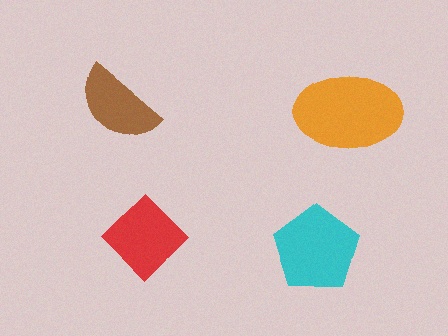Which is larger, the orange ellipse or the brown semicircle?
The orange ellipse.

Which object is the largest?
The orange ellipse.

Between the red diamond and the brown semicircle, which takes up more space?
The red diamond.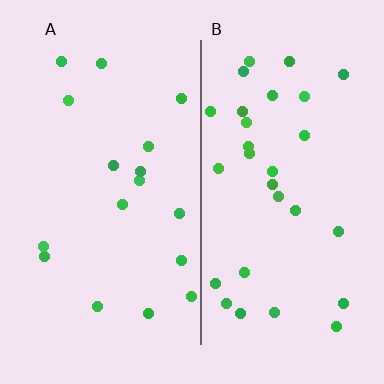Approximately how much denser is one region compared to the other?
Approximately 1.8× — region B over region A.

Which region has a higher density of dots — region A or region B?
B (the right).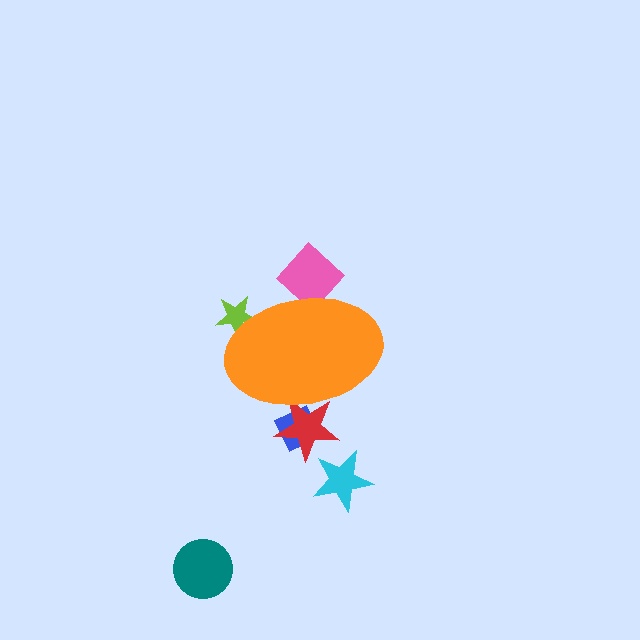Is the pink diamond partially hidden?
Yes, the pink diamond is partially hidden behind the orange ellipse.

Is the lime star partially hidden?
Yes, the lime star is partially hidden behind the orange ellipse.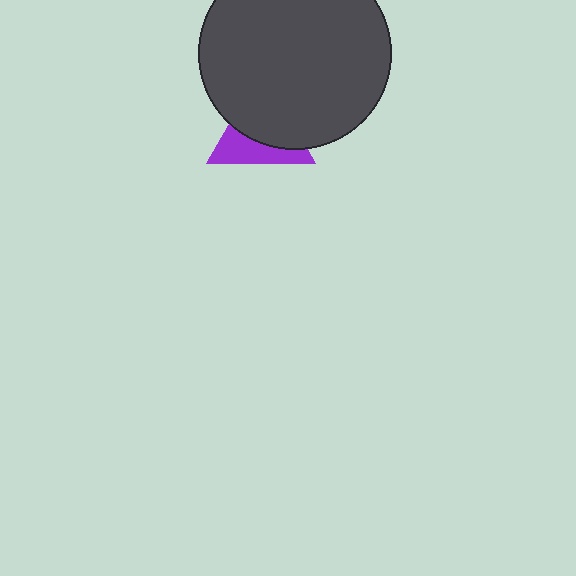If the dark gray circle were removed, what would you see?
You would see the complete purple triangle.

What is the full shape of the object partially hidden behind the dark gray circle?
The partially hidden object is a purple triangle.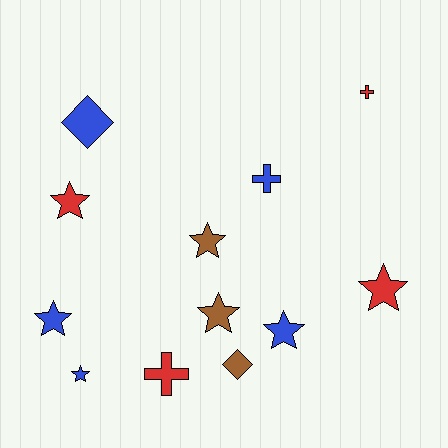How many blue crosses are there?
There is 1 blue cross.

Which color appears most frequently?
Blue, with 5 objects.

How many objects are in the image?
There are 12 objects.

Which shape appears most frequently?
Star, with 7 objects.